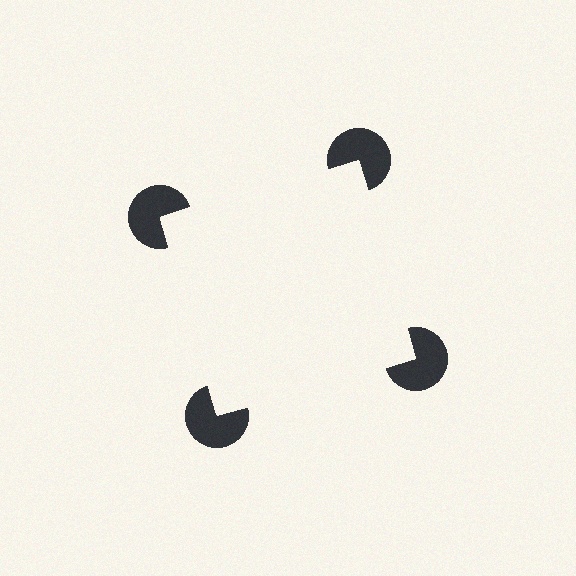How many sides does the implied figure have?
4 sides.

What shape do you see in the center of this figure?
An illusory square — its edges are inferred from the aligned wedge cuts in the pac-man discs, not physically drawn.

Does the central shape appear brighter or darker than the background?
It typically appears slightly brighter than the background, even though no actual brightness change is drawn.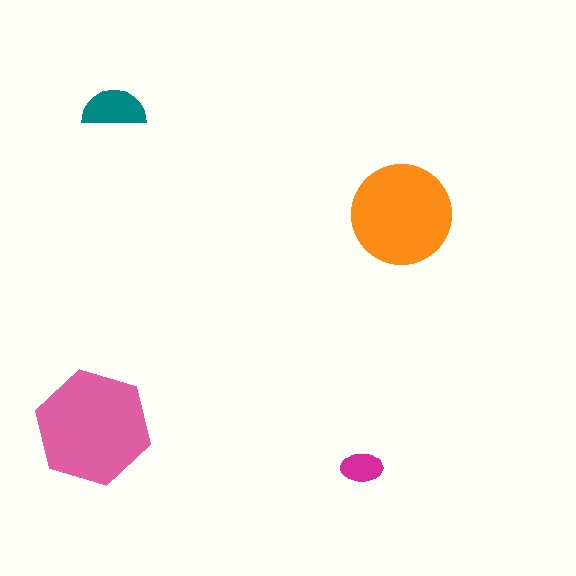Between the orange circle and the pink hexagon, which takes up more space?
The pink hexagon.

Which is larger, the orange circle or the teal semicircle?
The orange circle.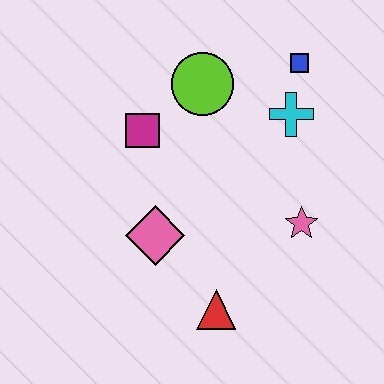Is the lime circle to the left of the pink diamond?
No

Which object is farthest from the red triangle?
The blue square is farthest from the red triangle.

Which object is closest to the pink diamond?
The red triangle is closest to the pink diamond.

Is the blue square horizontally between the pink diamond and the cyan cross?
No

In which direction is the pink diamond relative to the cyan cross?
The pink diamond is to the left of the cyan cross.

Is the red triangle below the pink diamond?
Yes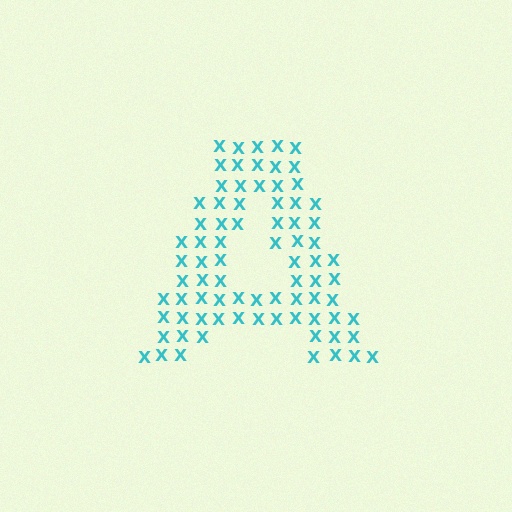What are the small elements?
The small elements are letter X's.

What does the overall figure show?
The overall figure shows the letter A.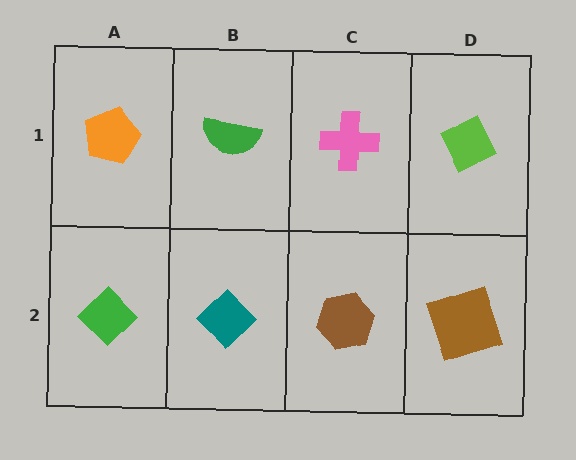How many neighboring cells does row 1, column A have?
2.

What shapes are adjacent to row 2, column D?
A lime diamond (row 1, column D), a brown hexagon (row 2, column C).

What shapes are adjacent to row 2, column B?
A green semicircle (row 1, column B), a green diamond (row 2, column A), a brown hexagon (row 2, column C).